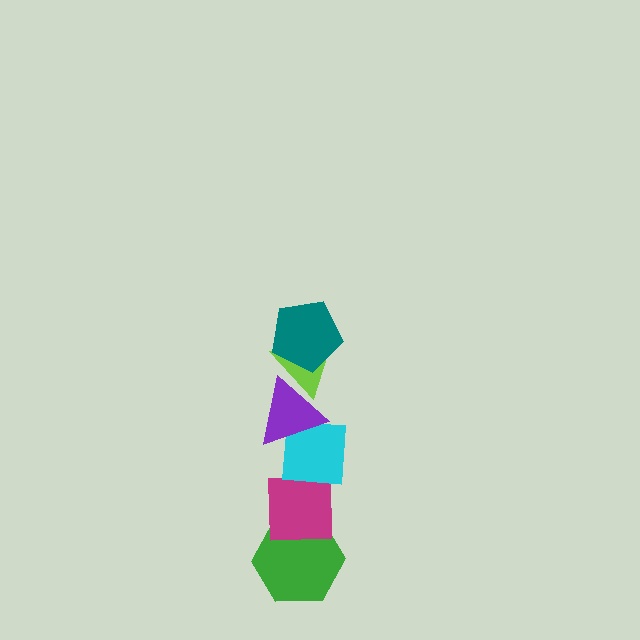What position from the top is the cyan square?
The cyan square is 4th from the top.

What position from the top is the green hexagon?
The green hexagon is 6th from the top.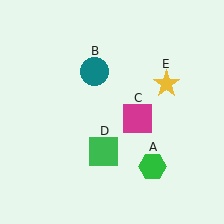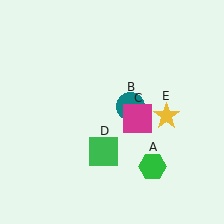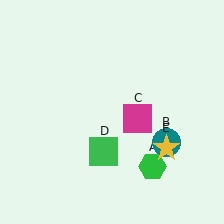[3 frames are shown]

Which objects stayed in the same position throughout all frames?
Green hexagon (object A) and magenta square (object C) and green square (object D) remained stationary.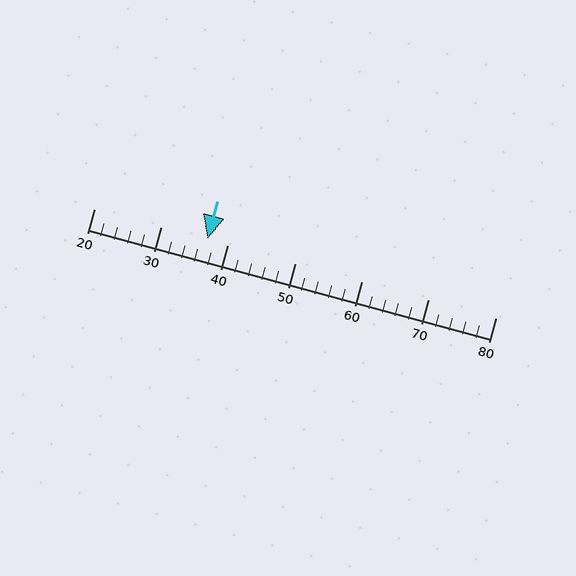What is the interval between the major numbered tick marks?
The major tick marks are spaced 10 units apart.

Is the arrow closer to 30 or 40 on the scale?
The arrow is closer to 40.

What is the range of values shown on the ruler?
The ruler shows values from 20 to 80.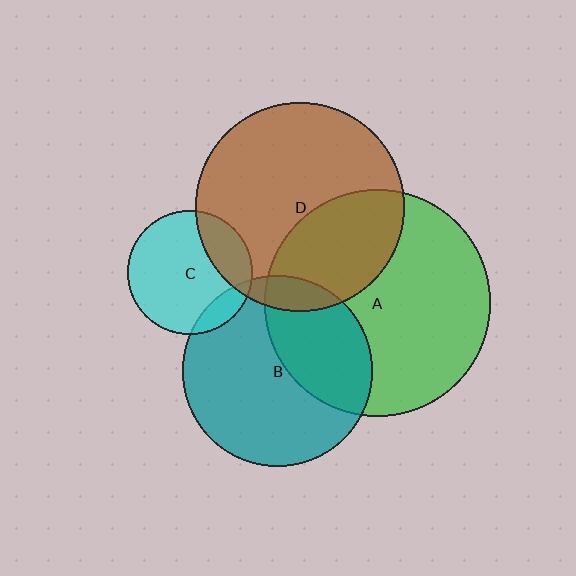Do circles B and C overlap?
Yes.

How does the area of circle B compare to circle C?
Approximately 2.4 times.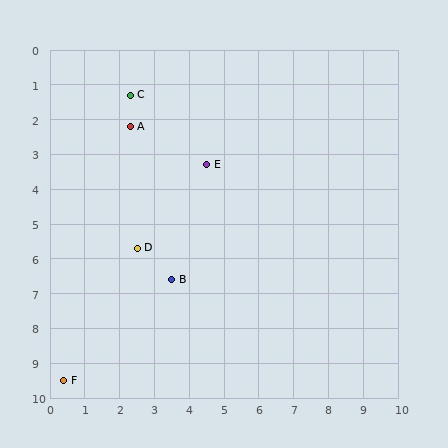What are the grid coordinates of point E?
Point E is at approximately (4.5, 3.3).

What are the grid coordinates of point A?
Point A is at approximately (2.3, 2.2).